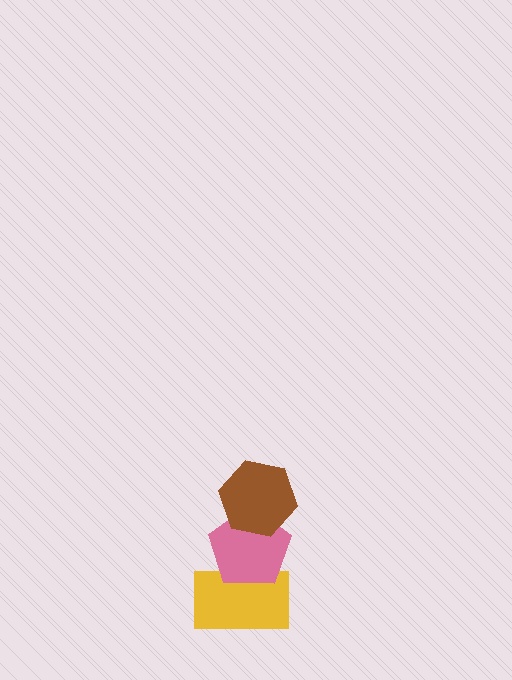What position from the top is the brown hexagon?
The brown hexagon is 1st from the top.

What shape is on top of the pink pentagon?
The brown hexagon is on top of the pink pentagon.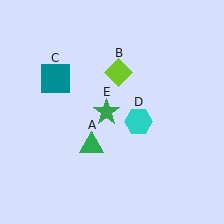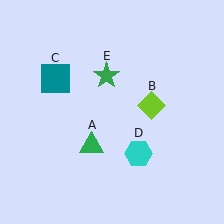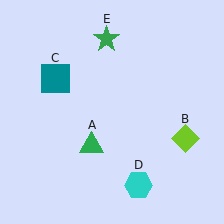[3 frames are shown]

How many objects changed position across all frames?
3 objects changed position: lime diamond (object B), cyan hexagon (object D), green star (object E).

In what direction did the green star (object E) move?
The green star (object E) moved up.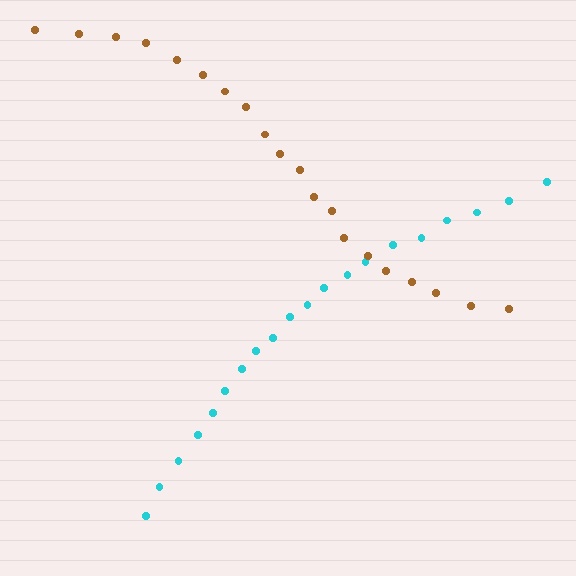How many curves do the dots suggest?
There are 2 distinct paths.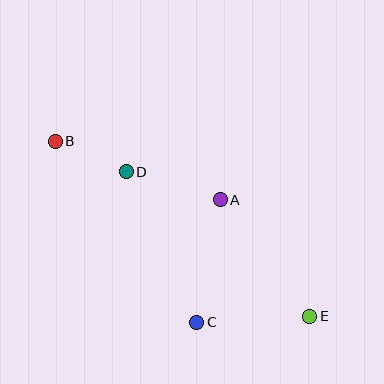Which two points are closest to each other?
Points B and D are closest to each other.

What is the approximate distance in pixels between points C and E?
The distance between C and E is approximately 113 pixels.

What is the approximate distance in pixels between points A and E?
The distance between A and E is approximately 147 pixels.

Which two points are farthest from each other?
Points B and E are farthest from each other.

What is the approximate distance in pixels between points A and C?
The distance between A and C is approximately 125 pixels.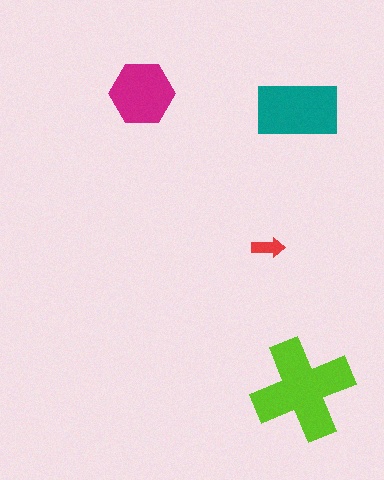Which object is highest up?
The magenta hexagon is topmost.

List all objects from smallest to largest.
The red arrow, the magenta hexagon, the teal rectangle, the lime cross.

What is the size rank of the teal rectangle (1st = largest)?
2nd.